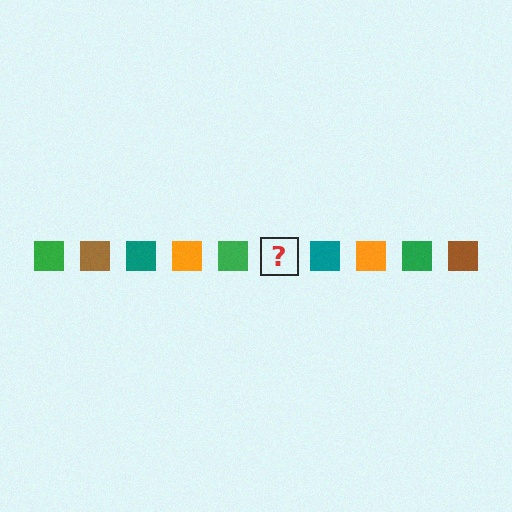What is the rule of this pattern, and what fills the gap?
The rule is that the pattern cycles through green, brown, teal, orange squares. The gap should be filled with a brown square.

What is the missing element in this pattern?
The missing element is a brown square.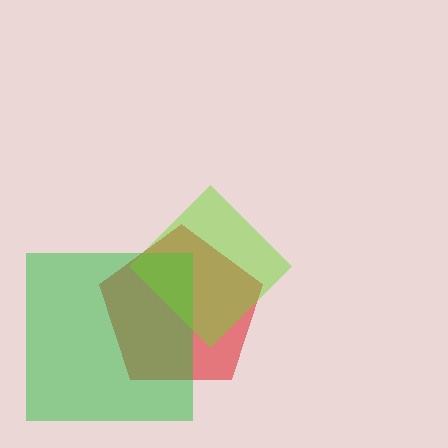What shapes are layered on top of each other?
The layered shapes are: a red pentagon, a green square, a lime diamond.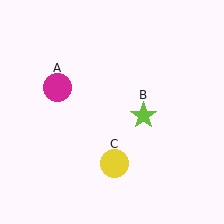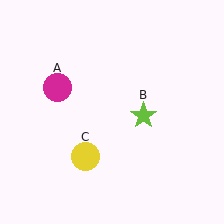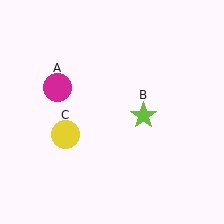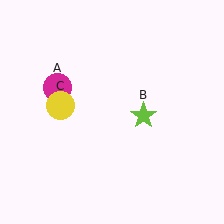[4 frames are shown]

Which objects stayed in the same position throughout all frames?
Magenta circle (object A) and lime star (object B) remained stationary.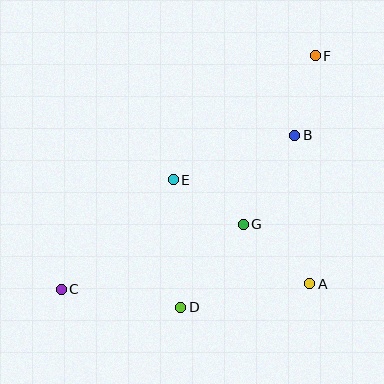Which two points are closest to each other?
Points B and F are closest to each other.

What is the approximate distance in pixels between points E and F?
The distance between E and F is approximately 189 pixels.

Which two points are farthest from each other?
Points C and F are farthest from each other.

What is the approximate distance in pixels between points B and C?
The distance between B and C is approximately 280 pixels.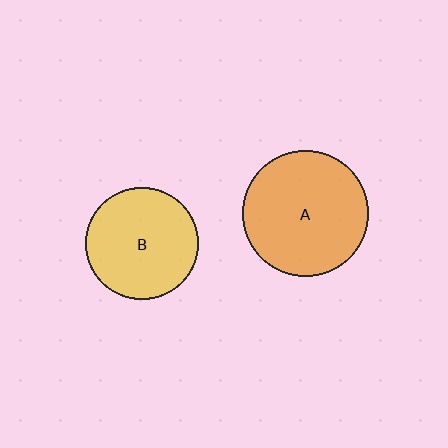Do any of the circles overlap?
No, none of the circles overlap.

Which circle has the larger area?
Circle A (orange).